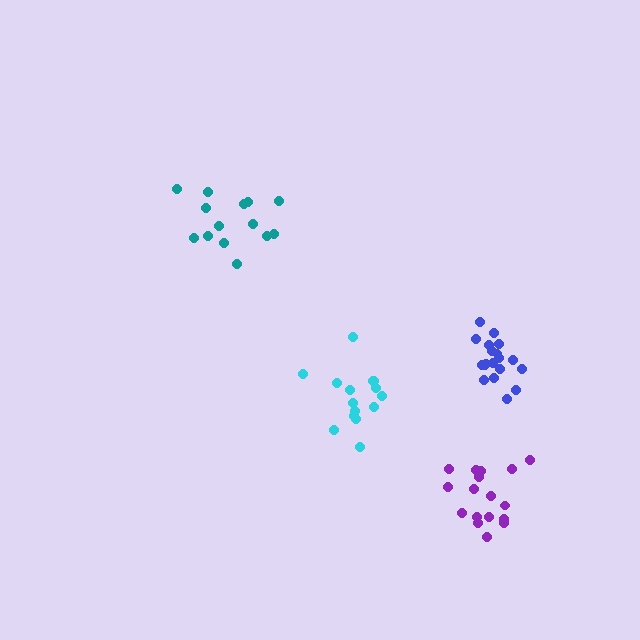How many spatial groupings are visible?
There are 4 spatial groupings.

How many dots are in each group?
Group 1: 15 dots, Group 2: 14 dots, Group 3: 17 dots, Group 4: 19 dots (65 total).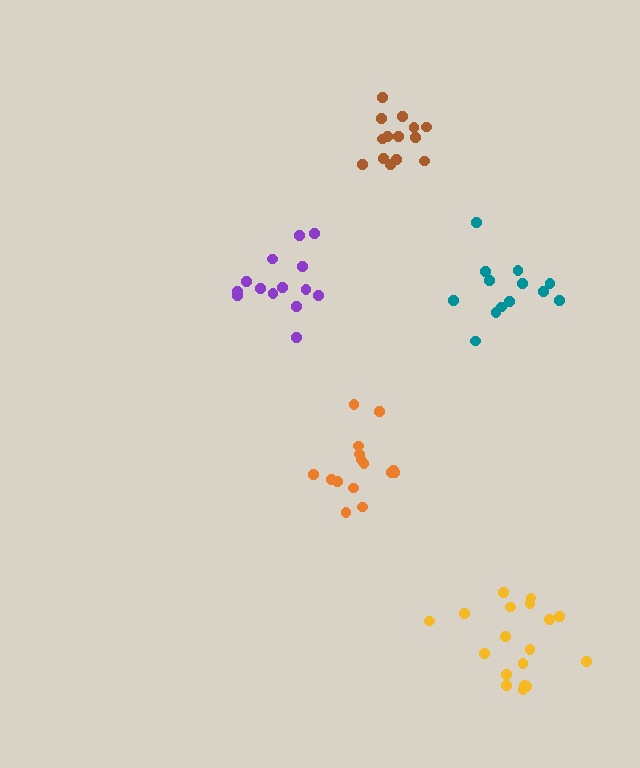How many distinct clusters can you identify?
There are 5 distinct clusters.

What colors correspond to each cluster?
The clusters are colored: brown, purple, orange, yellow, teal.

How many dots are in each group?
Group 1: 14 dots, Group 2: 14 dots, Group 3: 15 dots, Group 4: 18 dots, Group 5: 14 dots (75 total).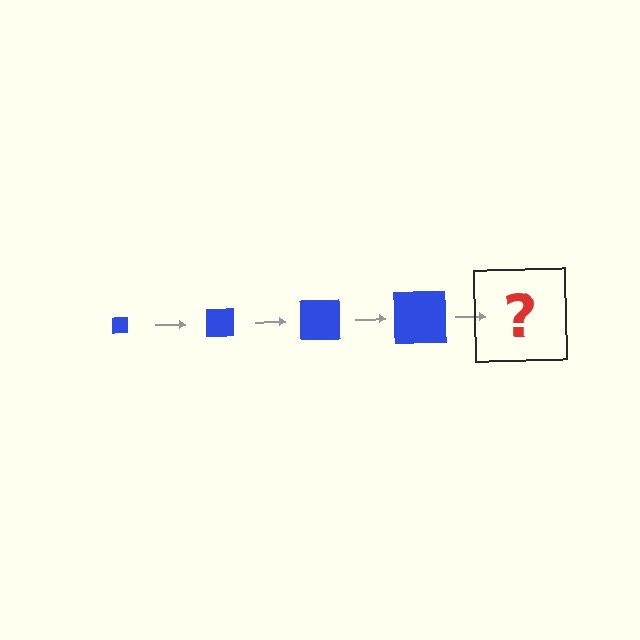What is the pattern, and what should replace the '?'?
The pattern is that the square gets progressively larger each step. The '?' should be a blue square, larger than the previous one.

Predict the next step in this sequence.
The next step is a blue square, larger than the previous one.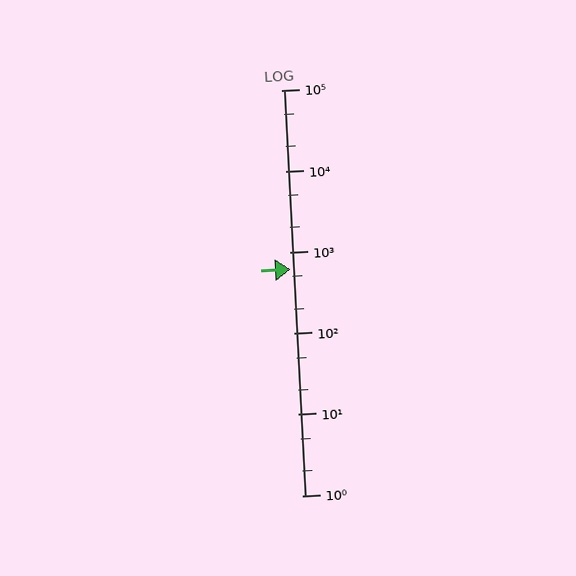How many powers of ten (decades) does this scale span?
The scale spans 5 decades, from 1 to 100000.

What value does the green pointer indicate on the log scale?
The pointer indicates approximately 620.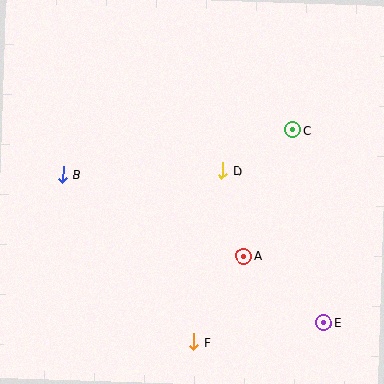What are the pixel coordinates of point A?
Point A is at (243, 256).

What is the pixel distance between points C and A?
The distance between C and A is 135 pixels.